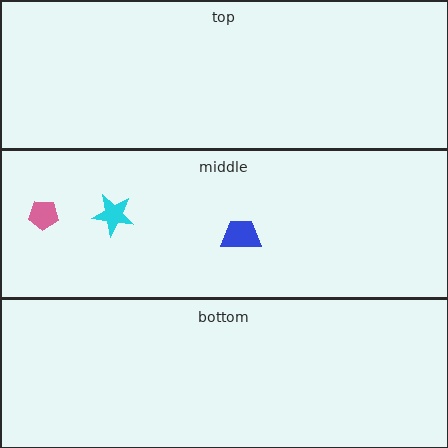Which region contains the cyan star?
The middle region.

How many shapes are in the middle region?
3.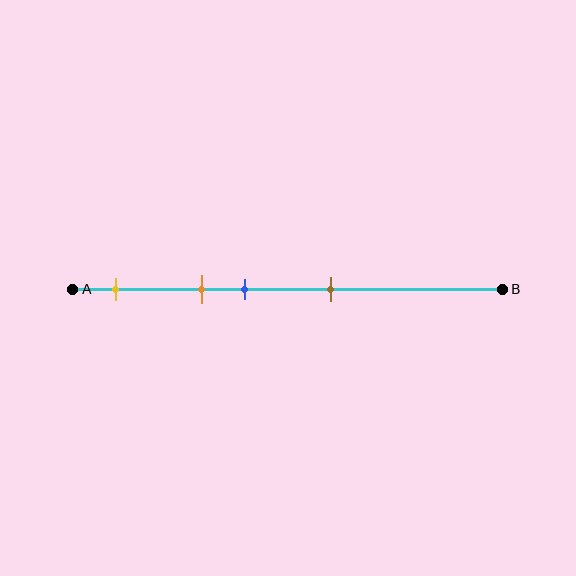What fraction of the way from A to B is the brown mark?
The brown mark is approximately 60% (0.6) of the way from A to B.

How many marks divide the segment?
There are 4 marks dividing the segment.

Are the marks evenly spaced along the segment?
No, the marks are not evenly spaced.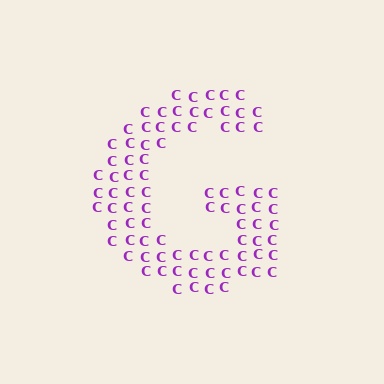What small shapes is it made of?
It is made of small letter C's.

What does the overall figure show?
The overall figure shows the letter G.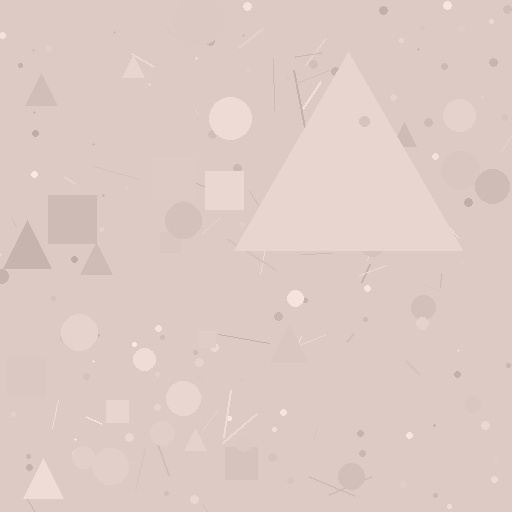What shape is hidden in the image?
A triangle is hidden in the image.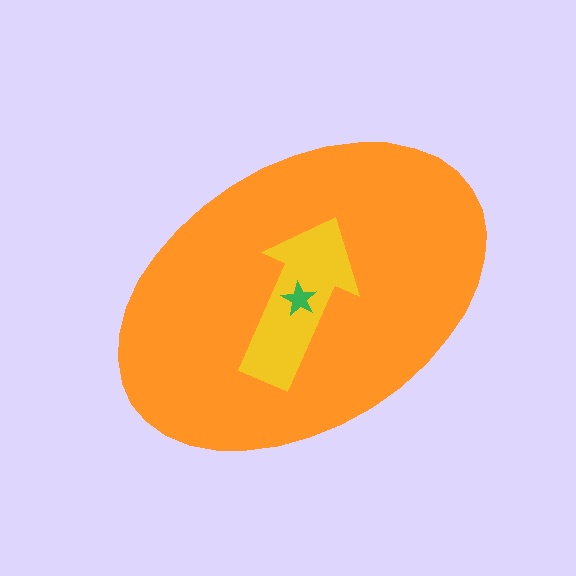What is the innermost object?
The green star.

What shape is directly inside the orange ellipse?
The yellow arrow.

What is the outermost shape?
The orange ellipse.